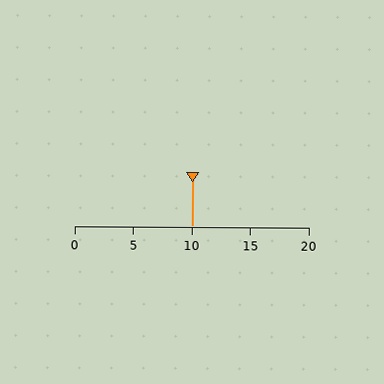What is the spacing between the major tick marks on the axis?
The major ticks are spaced 5 apart.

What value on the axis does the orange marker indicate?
The marker indicates approximately 10.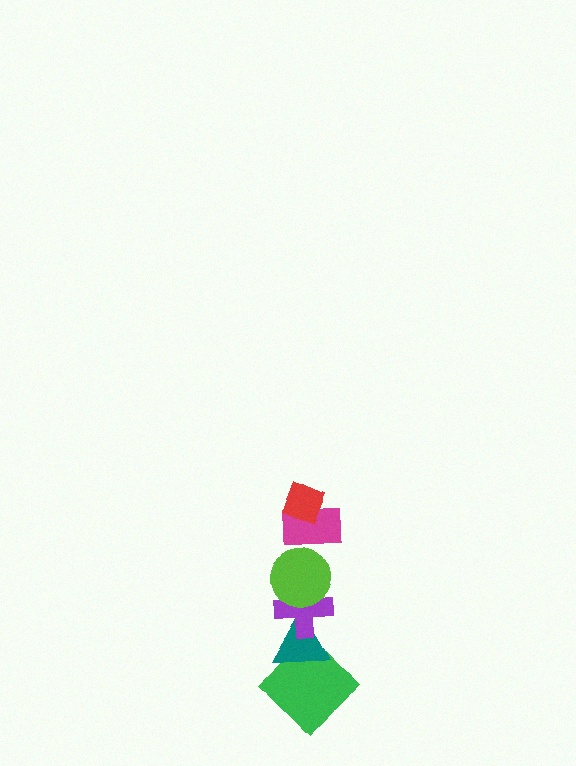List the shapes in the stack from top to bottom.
From top to bottom: the red diamond, the magenta rectangle, the lime circle, the purple cross, the teal triangle, the green diamond.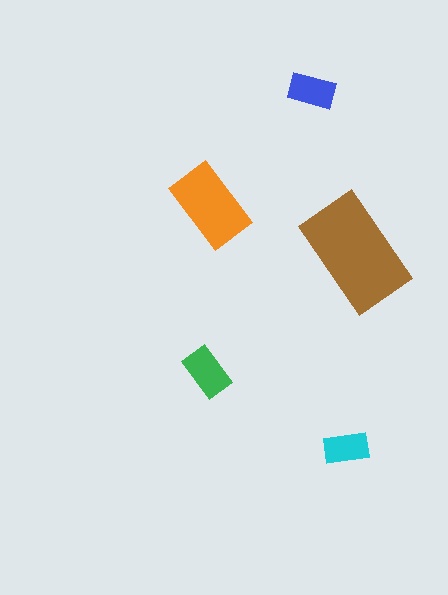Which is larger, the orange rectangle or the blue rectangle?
The orange one.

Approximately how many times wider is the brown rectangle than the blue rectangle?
About 2.5 times wider.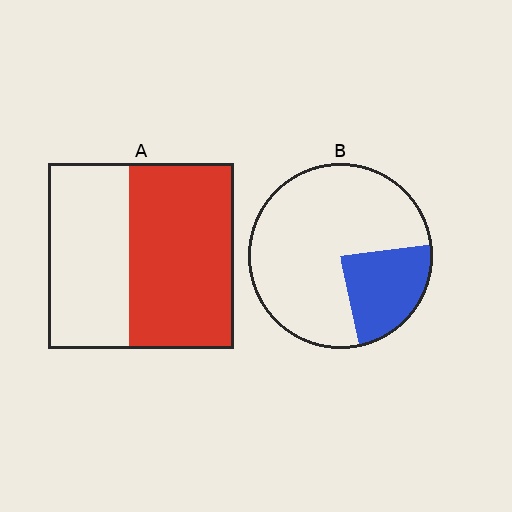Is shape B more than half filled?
No.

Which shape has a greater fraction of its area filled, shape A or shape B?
Shape A.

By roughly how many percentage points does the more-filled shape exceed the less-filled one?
By roughly 35 percentage points (A over B).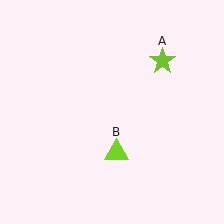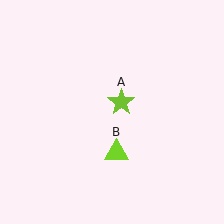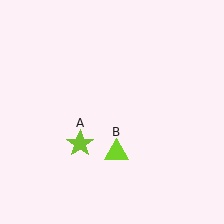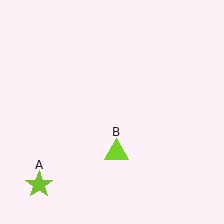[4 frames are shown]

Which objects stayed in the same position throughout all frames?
Lime triangle (object B) remained stationary.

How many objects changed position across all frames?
1 object changed position: lime star (object A).